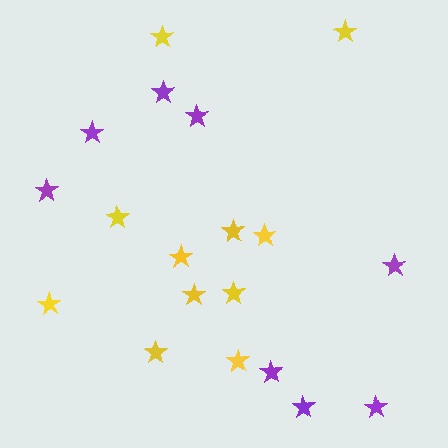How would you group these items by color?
There are 2 groups: one group of yellow stars (11) and one group of purple stars (8).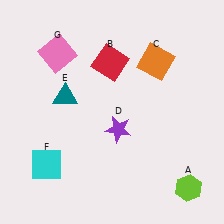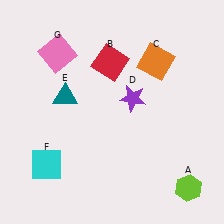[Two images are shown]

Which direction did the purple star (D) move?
The purple star (D) moved up.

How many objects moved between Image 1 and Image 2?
1 object moved between the two images.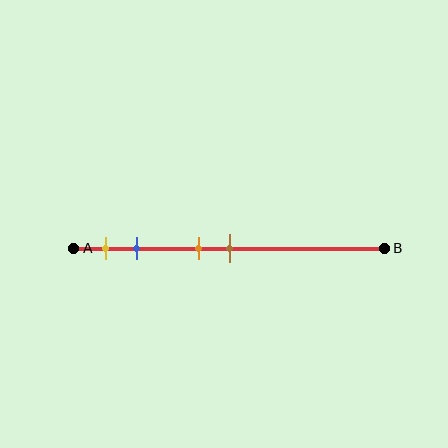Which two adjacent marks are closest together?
The orange and brown marks are the closest adjacent pair.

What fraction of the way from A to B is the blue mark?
The blue mark is approximately 20% (0.2) of the way from A to B.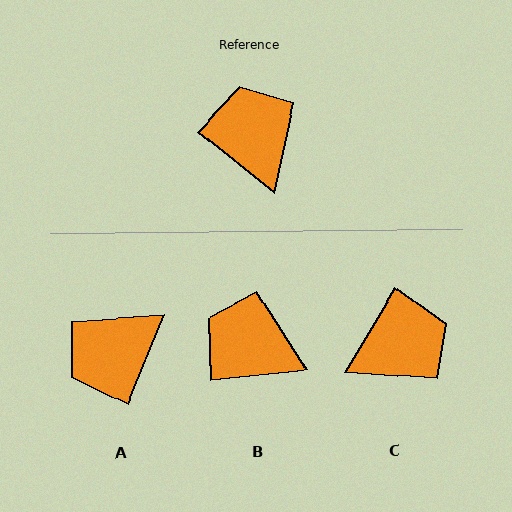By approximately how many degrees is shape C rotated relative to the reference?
Approximately 82 degrees clockwise.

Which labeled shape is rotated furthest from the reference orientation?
A, about 107 degrees away.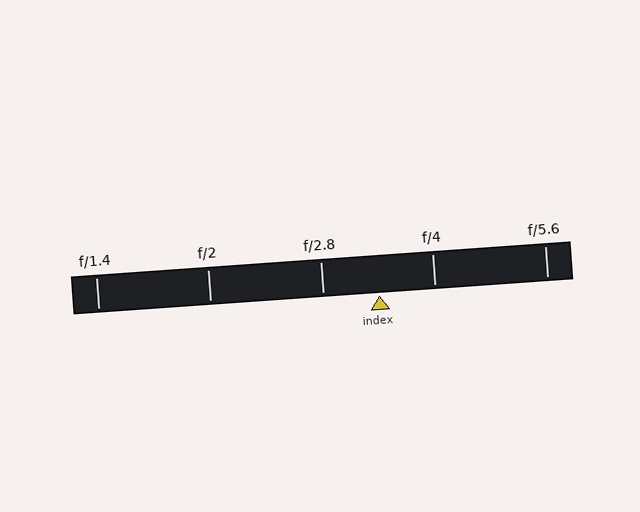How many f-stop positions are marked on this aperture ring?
There are 5 f-stop positions marked.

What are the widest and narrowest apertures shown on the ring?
The widest aperture shown is f/1.4 and the narrowest is f/5.6.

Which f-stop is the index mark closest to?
The index mark is closest to f/4.